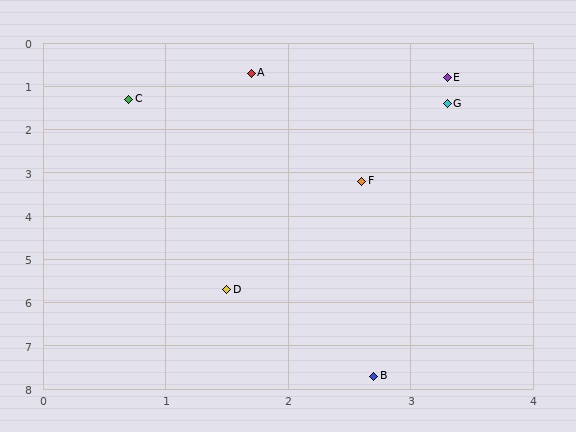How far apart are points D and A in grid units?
Points D and A are about 5.0 grid units apart.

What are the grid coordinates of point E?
Point E is at approximately (3.3, 0.8).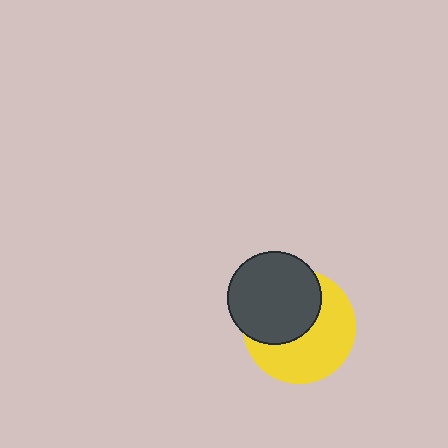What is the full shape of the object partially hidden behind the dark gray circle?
The partially hidden object is a yellow circle.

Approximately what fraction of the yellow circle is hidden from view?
Roughly 45% of the yellow circle is hidden behind the dark gray circle.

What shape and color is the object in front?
The object in front is a dark gray circle.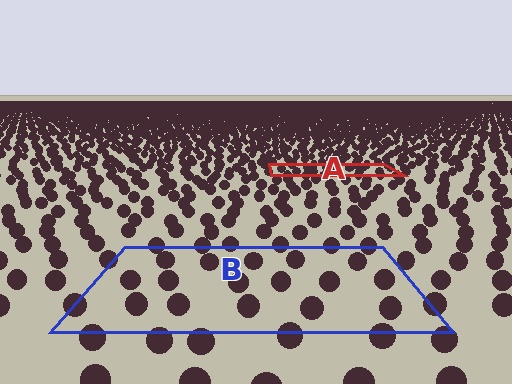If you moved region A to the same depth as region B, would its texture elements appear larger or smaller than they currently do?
They would appear larger. At a closer depth, the same texture elements are projected at a bigger on-screen size.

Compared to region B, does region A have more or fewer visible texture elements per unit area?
Region A has more texture elements per unit area — they are packed more densely because it is farther away.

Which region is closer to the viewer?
Region B is closer. The texture elements there are larger and more spread out.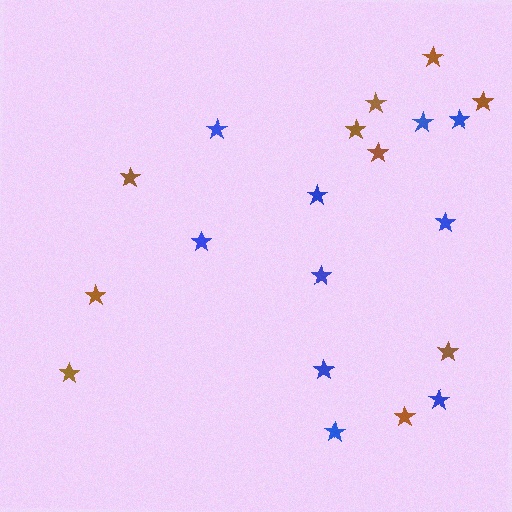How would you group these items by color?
There are 2 groups: one group of blue stars (10) and one group of brown stars (10).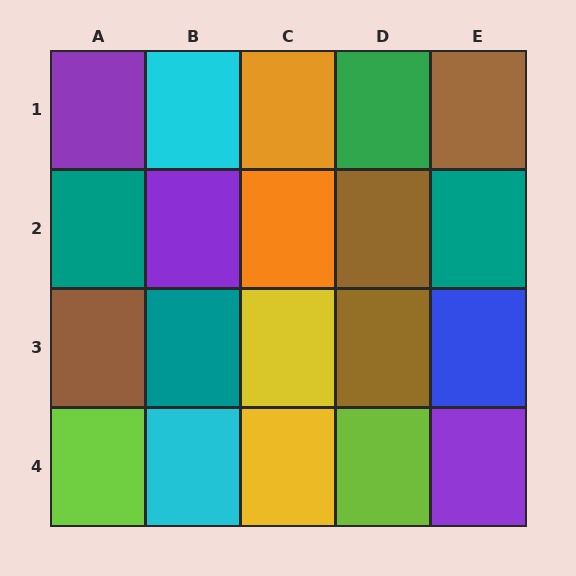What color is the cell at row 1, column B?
Cyan.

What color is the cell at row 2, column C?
Orange.